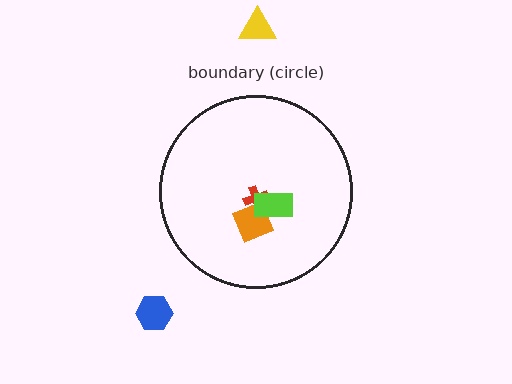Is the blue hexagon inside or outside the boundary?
Outside.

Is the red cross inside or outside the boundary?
Inside.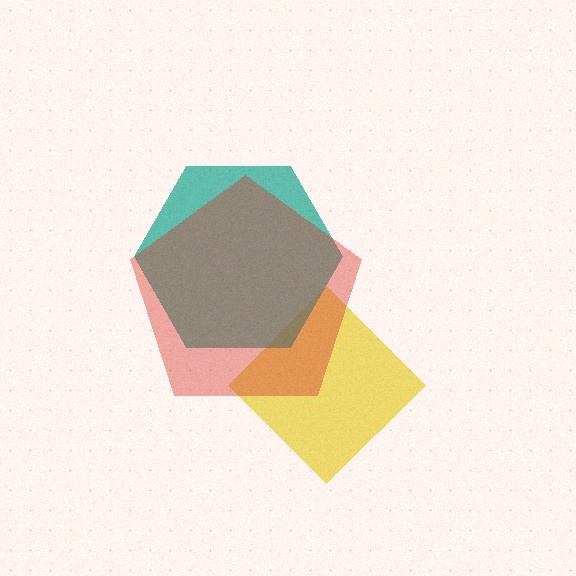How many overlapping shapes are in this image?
There are 3 overlapping shapes in the image.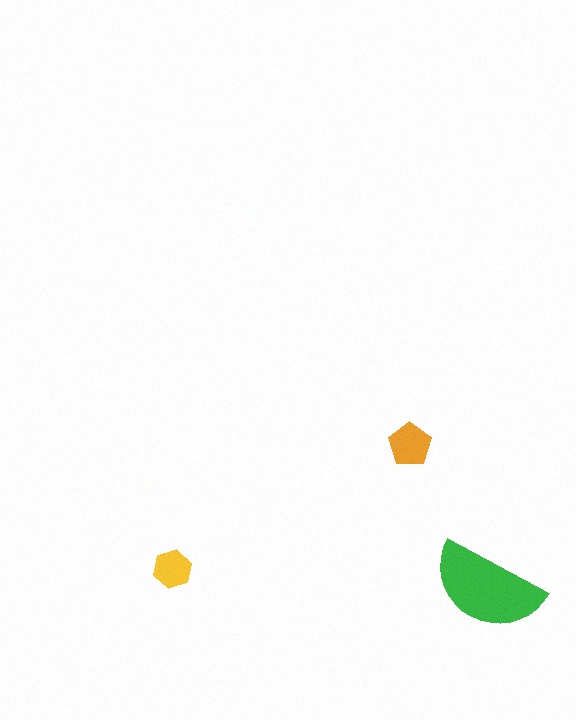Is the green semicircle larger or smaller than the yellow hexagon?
Larger.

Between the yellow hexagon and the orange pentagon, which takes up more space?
The orange pentagon.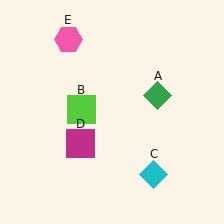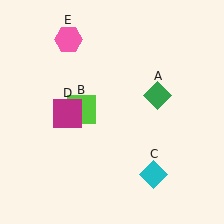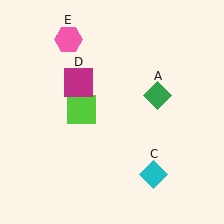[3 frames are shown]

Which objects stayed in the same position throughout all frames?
Green diamond (object A) and lime square (object B) and cyan diamond (object C) and pink hexagon (object E) remained stationary.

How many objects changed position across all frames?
1 object changed position: magenta square (object D).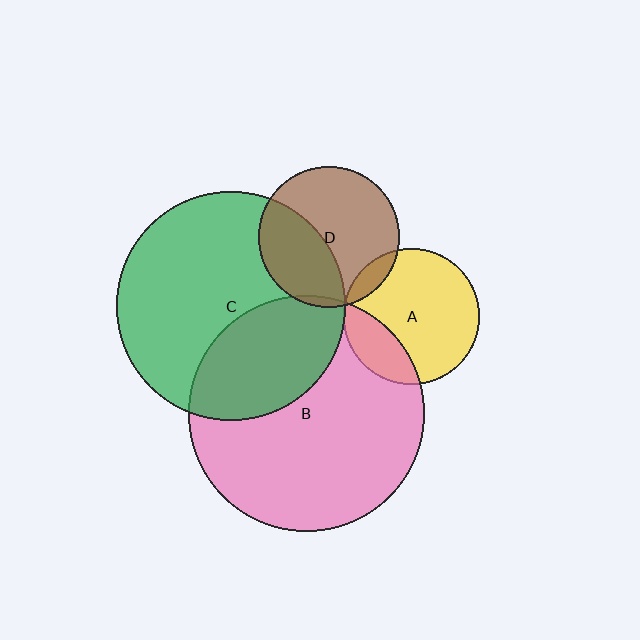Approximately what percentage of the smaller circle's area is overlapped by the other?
Approximately 10%.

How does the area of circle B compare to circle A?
Approximately 3.0 times.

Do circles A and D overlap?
Yes.